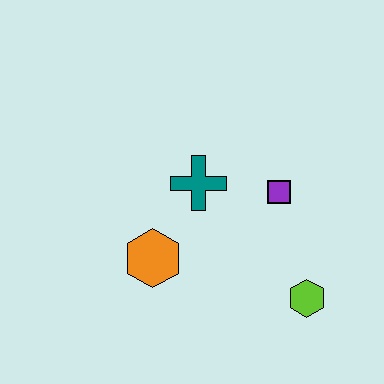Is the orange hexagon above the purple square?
No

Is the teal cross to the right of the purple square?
No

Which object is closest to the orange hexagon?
The teal cross is closest to the orange hexagon.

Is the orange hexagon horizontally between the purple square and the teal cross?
No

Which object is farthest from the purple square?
The orange hexagon is farthest from the purple square.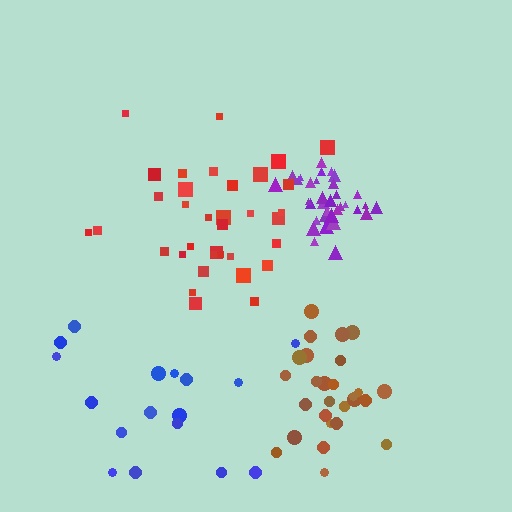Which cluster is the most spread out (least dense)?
Blue.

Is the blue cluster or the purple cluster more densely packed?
Purple.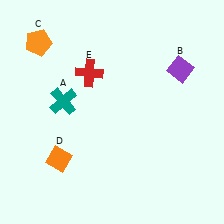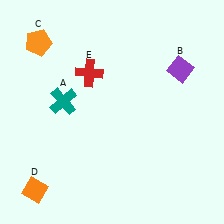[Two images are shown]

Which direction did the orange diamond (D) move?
The orange diamond (D) moved down.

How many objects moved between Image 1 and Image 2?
1 object moved between the two images.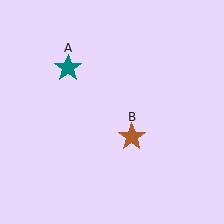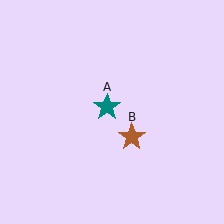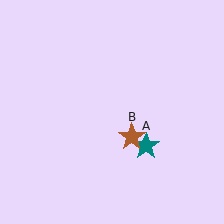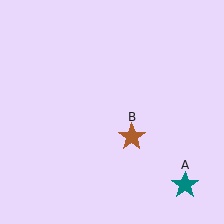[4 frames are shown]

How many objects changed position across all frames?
1 object changed position: teal star (object A).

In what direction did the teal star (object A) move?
The teal star (object A) moved down and to the right.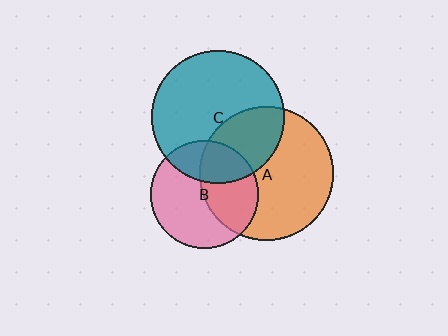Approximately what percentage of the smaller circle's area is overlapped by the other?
Approximately 35%.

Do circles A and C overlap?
Yes.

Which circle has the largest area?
Circle A (orange).